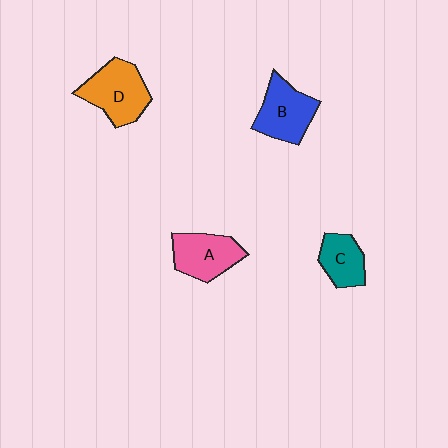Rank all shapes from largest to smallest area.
From largest to smallest: D (orange), B (blue), A (pink), C (teal).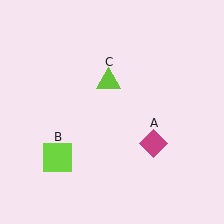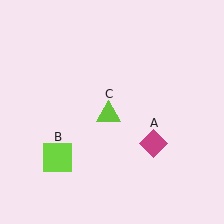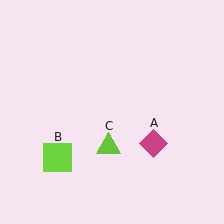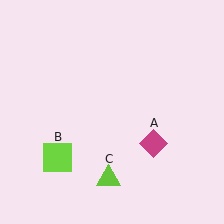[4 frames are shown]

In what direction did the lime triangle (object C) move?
The lime triangle (object C) moved down.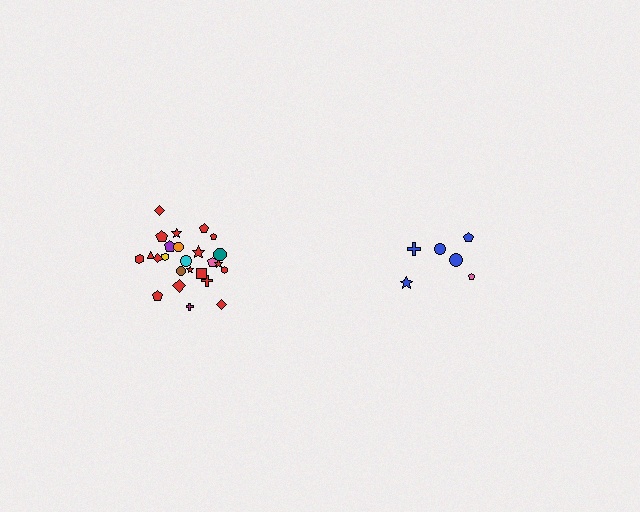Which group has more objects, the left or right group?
The left group.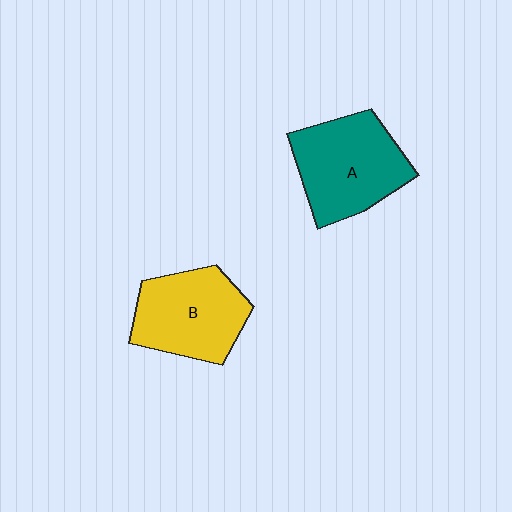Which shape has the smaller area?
Shape B (yellow).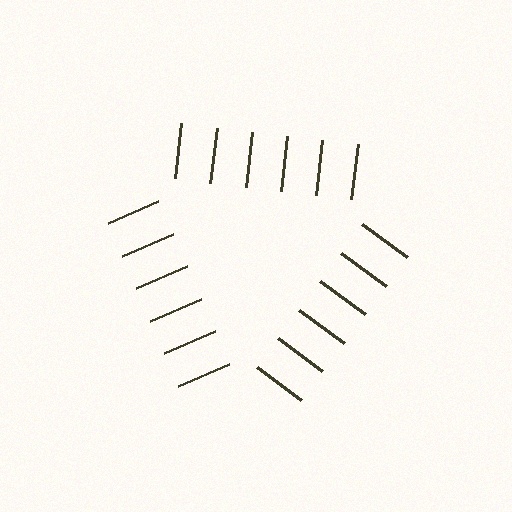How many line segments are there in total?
18 — 6 along each of the 3 edges.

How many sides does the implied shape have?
3 sides — the line-ends trace a triangle.